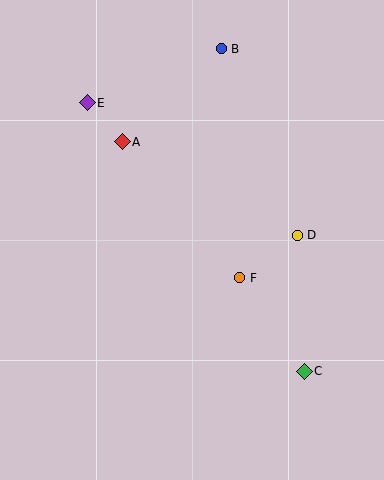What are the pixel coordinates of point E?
Point E is at (87, 103).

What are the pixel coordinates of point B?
Point B is at (221, 49).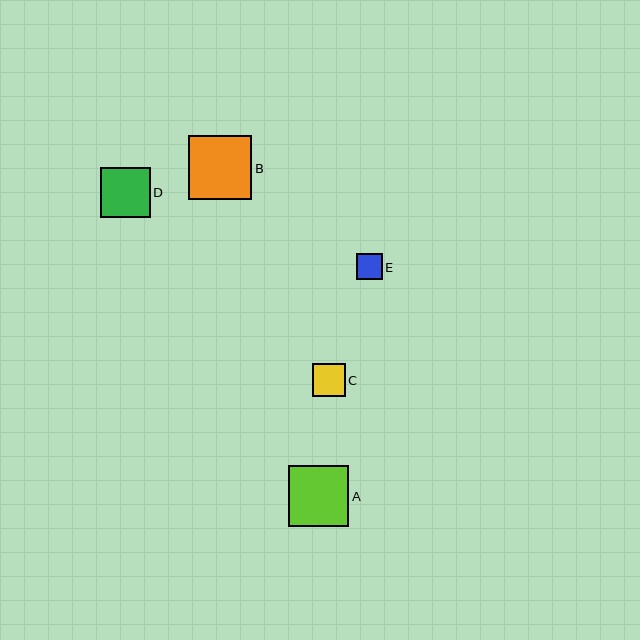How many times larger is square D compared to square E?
Square D is approximately 1.9 times the size of square E.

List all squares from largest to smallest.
From largest to smallest: B, A, D, C, E.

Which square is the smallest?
Square E is the smallest with a size of approximately 26 pixels.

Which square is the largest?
Square B is the largest with a size of approximately 63 pixels.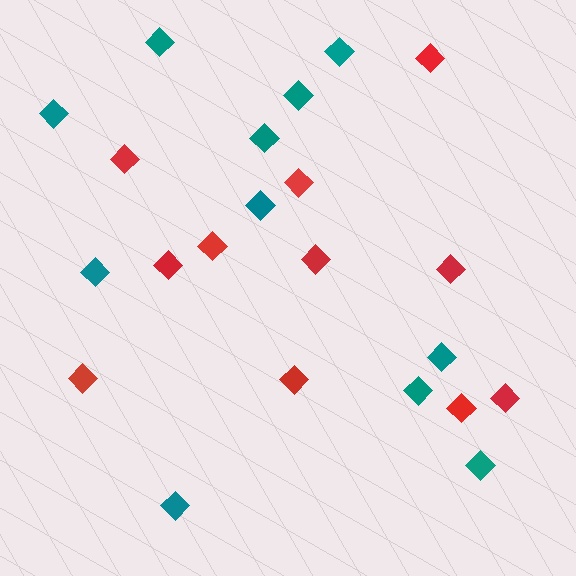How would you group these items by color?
There are 2 groups: one group of red diamonds (11) and one group of teal diamonds (11).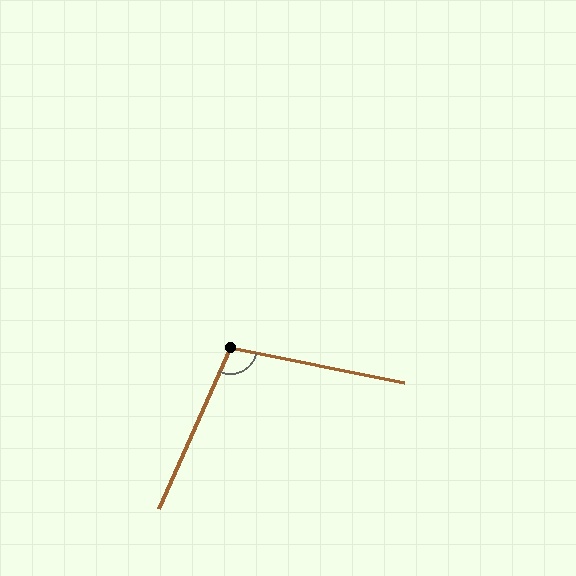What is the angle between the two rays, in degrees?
Approximately 103 degrees.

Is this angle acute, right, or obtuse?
It is obtuse.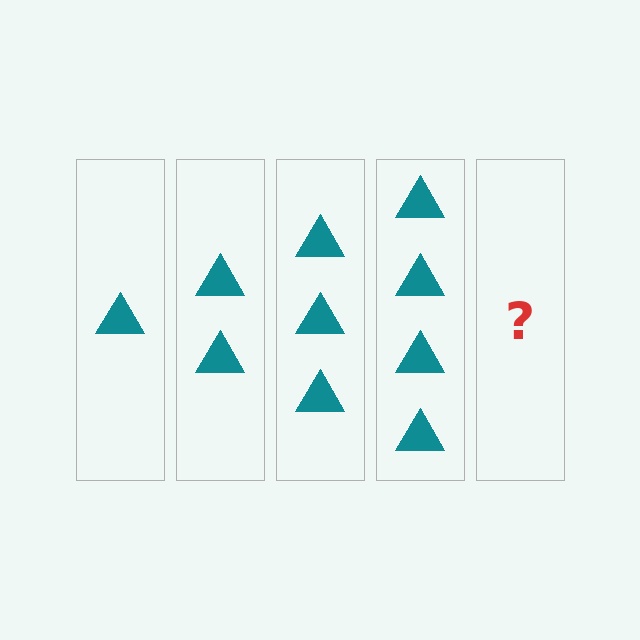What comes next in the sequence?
The next element should be 5 triangles.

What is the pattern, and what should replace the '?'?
The pattern is that each step adds one more triangle. The '?' should be 5 triangles.